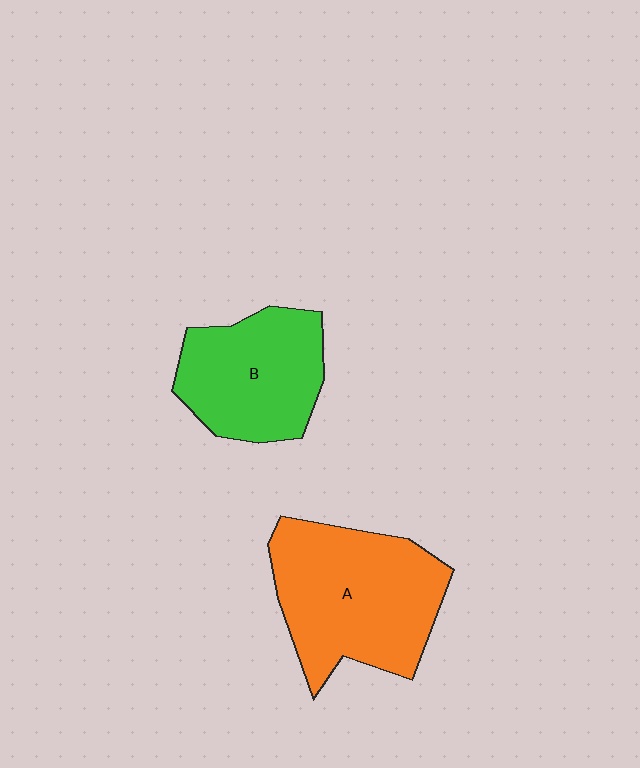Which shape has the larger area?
Shape A (orange).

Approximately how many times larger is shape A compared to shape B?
Approximately 1.3 times.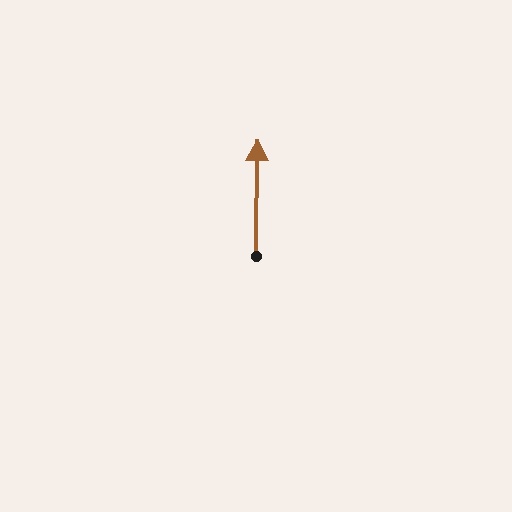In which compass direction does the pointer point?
North.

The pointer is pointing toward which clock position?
Roughly 12 o'clock.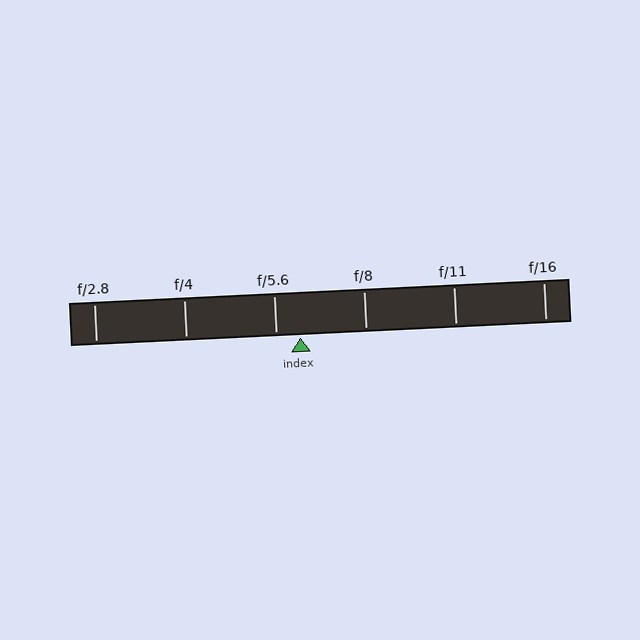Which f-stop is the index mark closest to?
The index mark is closest to f/5.6.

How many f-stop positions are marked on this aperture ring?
There are 6 f-stop positions marked.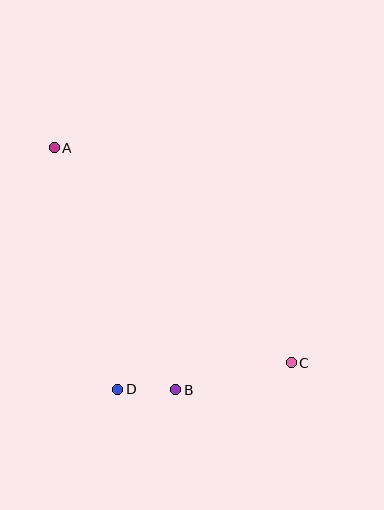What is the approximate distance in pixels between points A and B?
The distance between A and B is approximately 271 pixels.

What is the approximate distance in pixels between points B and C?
The distance between B and C is approximately 119 pixels.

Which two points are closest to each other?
Points B and D are closest to each other.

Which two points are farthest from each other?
Points A and C are farthest from each other.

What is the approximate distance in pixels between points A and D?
The distance between A and D is approximately 250 pixels.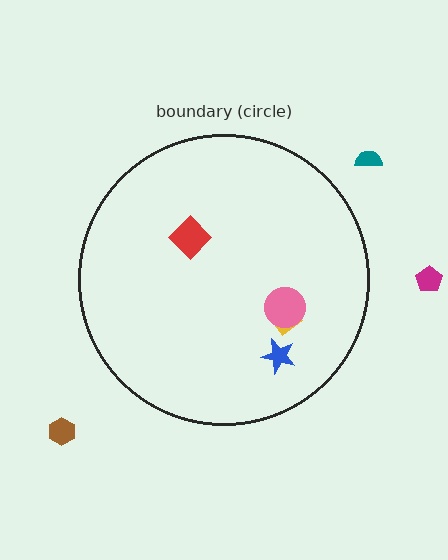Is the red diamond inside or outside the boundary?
Inside.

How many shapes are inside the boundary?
4 inside, 3 outside.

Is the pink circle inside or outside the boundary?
Inside.